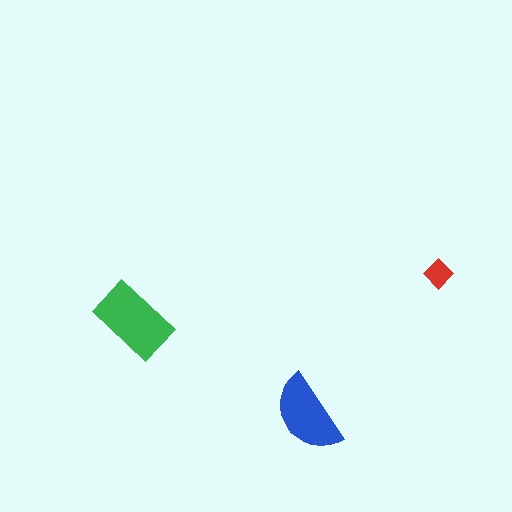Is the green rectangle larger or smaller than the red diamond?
Larger.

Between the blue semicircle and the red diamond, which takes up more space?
The blue semicircle.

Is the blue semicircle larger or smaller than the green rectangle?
Smaller.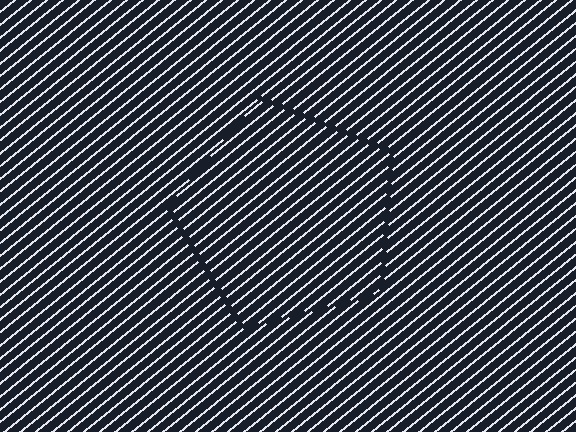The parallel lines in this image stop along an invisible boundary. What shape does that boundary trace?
An illusory pentagon. The interior of the shape contains the same grating, shifted by half a period — the contour is defined by the phase discontinuity where line-ends from the inner and outer gratings abut.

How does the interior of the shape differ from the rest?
The interior of the shape contains the same grating, shifted by half a period — the contour is defined by the phase discontinuity where line-ends from the inner and outer gratings abut.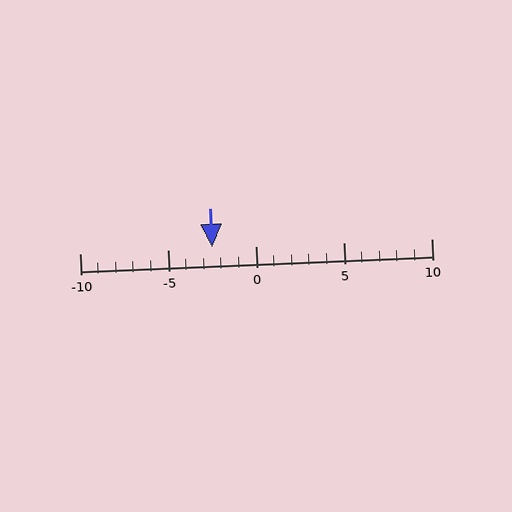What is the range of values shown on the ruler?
The ruler shows values from -10 to 10.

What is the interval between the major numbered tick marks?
The major tick marks are spaced 5 units apart.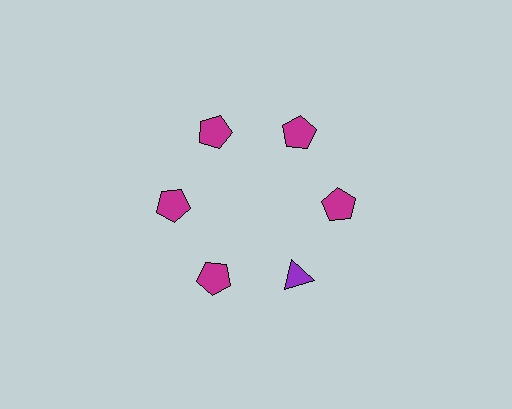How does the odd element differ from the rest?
It differs in both color (purple instead of magenta) and shape (triangle instead of pentagon).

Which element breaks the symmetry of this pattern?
The purple triangle at roughly the 5 o'clock position breaks the symmetry. All other shapes are magenta pentagons.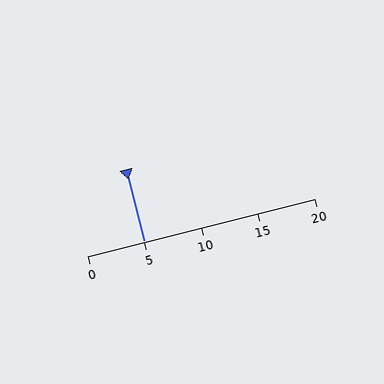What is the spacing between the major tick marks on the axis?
The major ticks are spaced 5 apart.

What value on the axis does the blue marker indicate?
The marker indicates approximately 5.